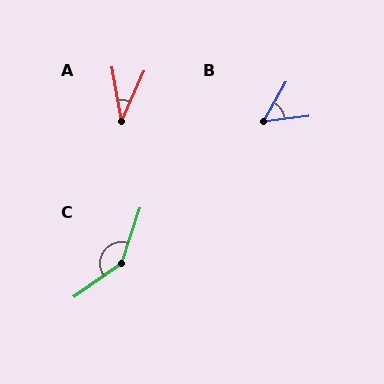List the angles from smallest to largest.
A (34°), B (53°), C (144°).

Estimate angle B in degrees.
Approximately 53 degrees.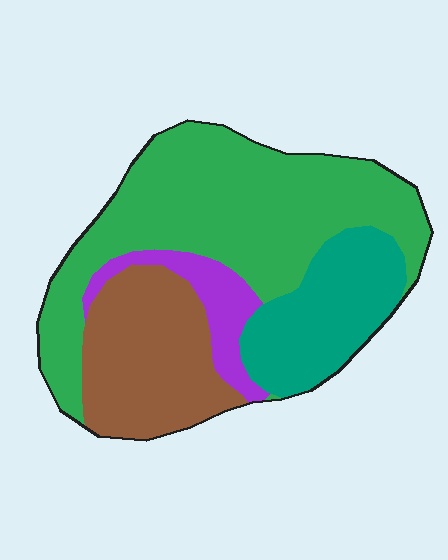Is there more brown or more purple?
Brown.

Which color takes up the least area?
Purple, at roughly 10%.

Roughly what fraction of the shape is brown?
Brown takes up about one quarter (1/4) of the shape.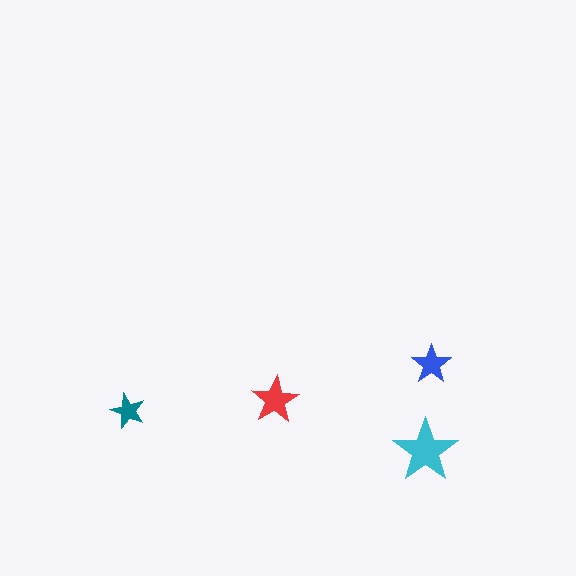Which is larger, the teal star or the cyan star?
The cyan one.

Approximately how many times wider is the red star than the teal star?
About 1.5 times wider.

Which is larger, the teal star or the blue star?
The blue one.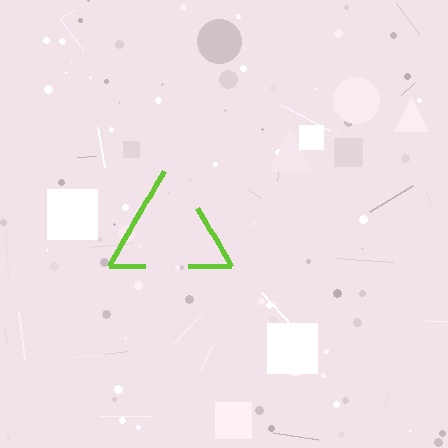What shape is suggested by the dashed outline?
The dashed outline suggests a triangle.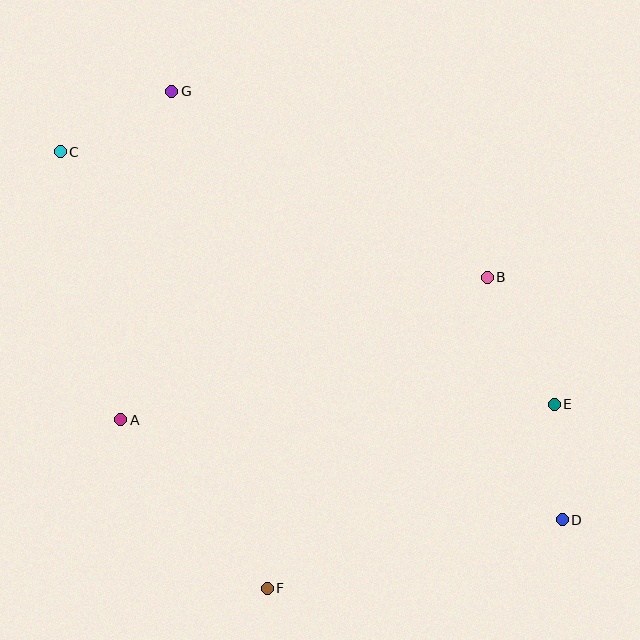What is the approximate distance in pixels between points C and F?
The distance between C and F is approximately 483 pixels.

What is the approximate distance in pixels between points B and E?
The distance between B and E is approximately 144 pixels.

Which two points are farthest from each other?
Points C and D are farthest from each other.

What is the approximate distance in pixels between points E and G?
The distance between E and G is approximately 494 pixels.